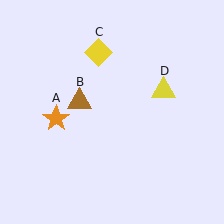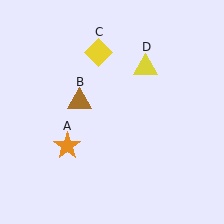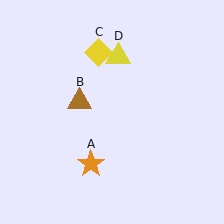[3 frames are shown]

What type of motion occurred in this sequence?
The orange star (object A), yellow triangle (object D) rotated counterclockwise around the center of the scene.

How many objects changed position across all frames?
2 objects changed position: orange star (object A), yellow triangle (object D).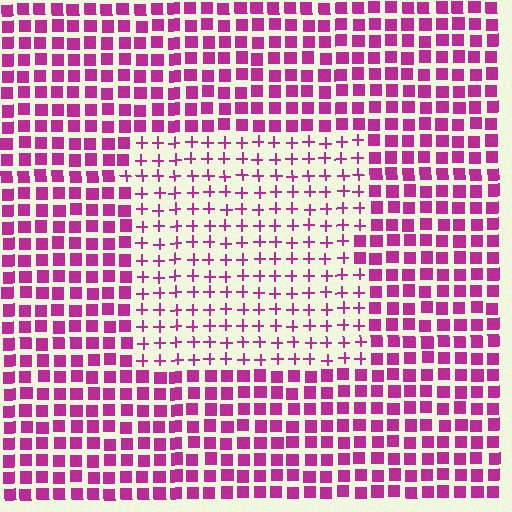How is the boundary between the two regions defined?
The boundary is defined by a change in element shape: plus signs inside vs. squares outside. All elements share the same color and spacing.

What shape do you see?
I see a rectangle.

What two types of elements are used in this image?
The image uses plus signs inside the rectangle region and squares outside it.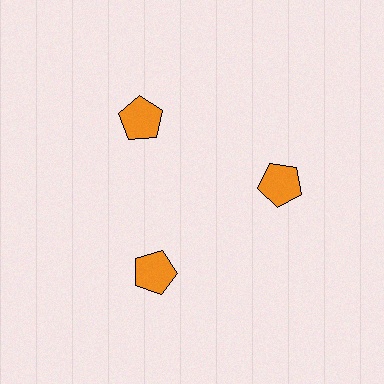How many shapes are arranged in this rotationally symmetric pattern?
There are 3 shapes, arranged in 3 groups of 1.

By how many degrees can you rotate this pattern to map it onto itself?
The pattern maps onto itself every 120 degrees of rotation.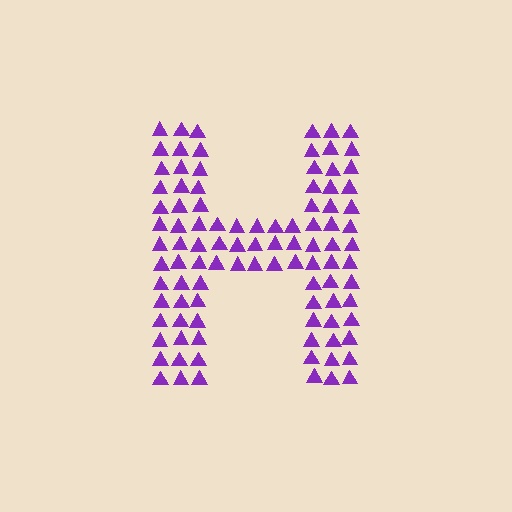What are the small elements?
The small elements are triangles.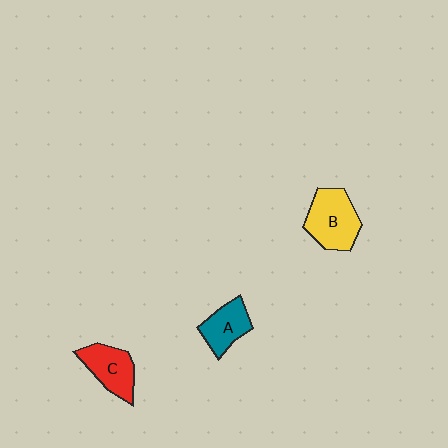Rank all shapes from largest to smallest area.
From largest to smallest: B (yellow), C (red), A (teal).